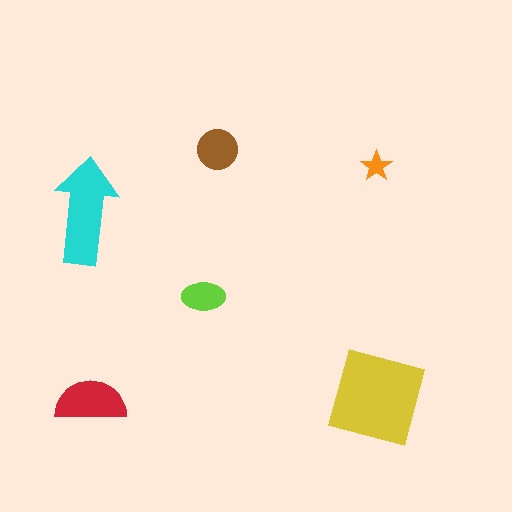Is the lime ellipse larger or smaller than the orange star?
Larger.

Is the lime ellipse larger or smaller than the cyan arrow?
Smaller.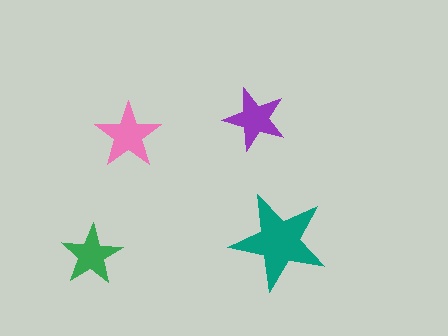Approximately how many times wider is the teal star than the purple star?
About 1.5 times wider.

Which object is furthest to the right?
The teal star is rightmost.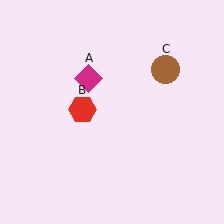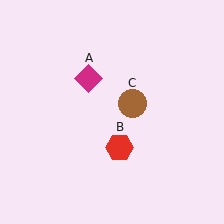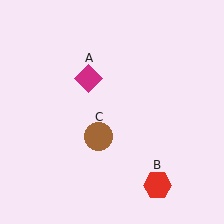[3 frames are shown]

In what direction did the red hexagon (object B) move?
The red hexagon (object B) moved down and to the right.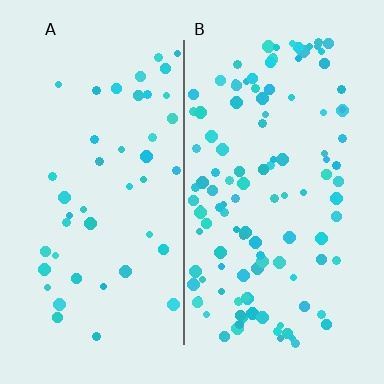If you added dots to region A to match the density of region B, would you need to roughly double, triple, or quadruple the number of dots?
Approximately triple.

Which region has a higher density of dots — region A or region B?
B (the right).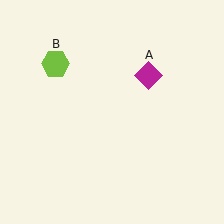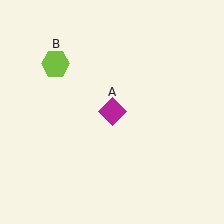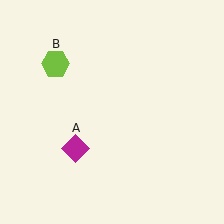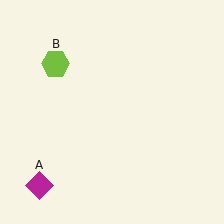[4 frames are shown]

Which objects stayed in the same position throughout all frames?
Lime hexagon (object B) remained stationary.